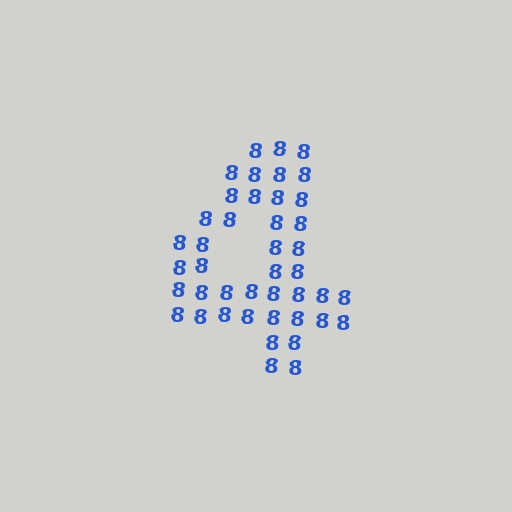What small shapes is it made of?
It is made of small digit 8's.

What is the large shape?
The large shape is the digit 4.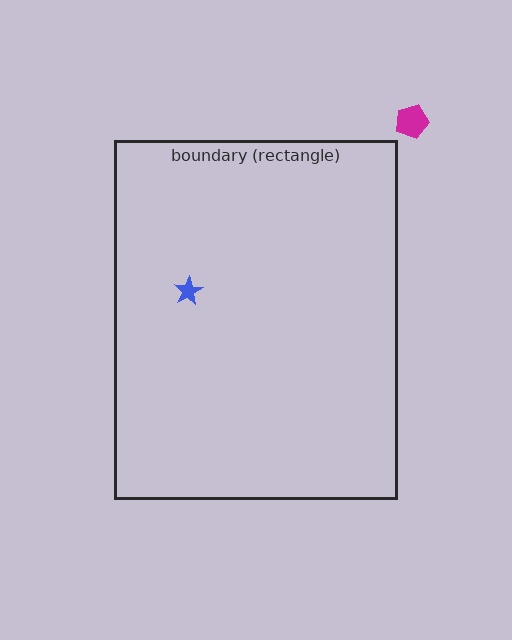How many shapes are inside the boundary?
1 inside, 1 outside.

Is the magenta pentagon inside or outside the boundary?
Outside.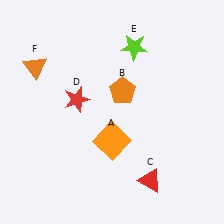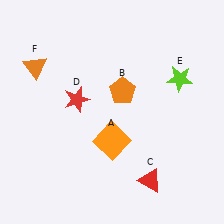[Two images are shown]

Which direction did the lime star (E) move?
The lime star (E) moved right.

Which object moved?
The lime star (E) moved right.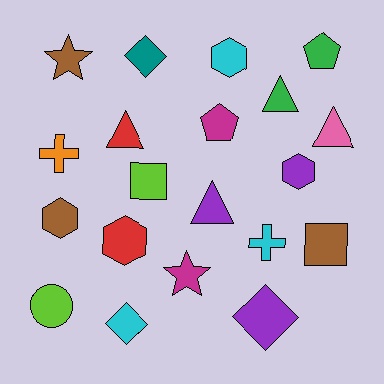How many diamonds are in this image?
There are 3 diamonds.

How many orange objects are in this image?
There is 1 orange object.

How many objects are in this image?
There are 20 objects.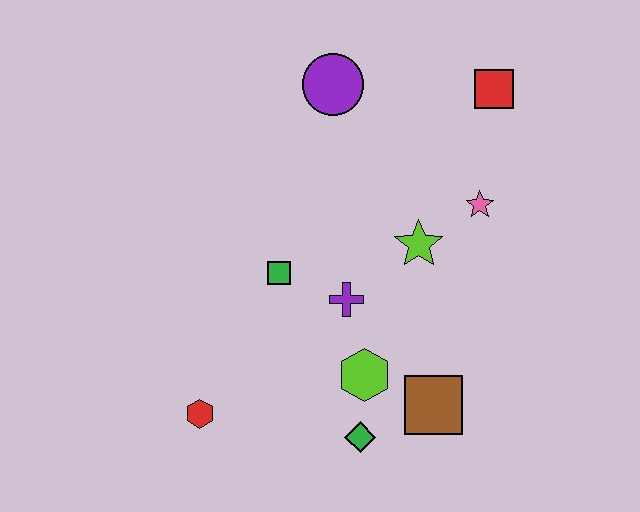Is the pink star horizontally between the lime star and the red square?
Yes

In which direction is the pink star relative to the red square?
The pink star is below the red square.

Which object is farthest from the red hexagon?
The red square is farthest from the red hexagon.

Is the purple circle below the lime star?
No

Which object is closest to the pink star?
The lime star is closest to the pink star.